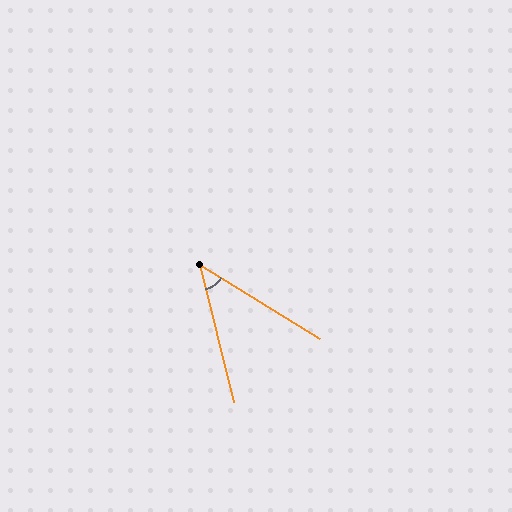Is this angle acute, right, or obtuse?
It is acute.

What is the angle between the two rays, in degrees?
Approximately 45 degrees.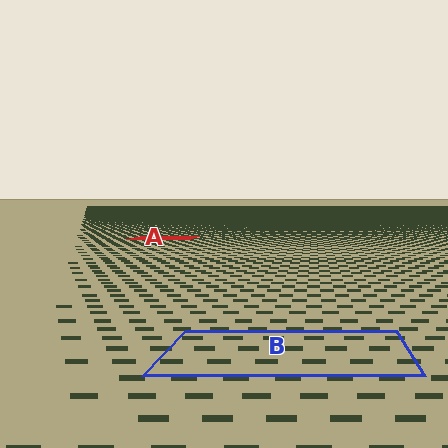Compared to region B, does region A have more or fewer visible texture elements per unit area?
Region A has more texture elements per unit area — they are packed more densely because it is farther away.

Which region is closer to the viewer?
Region B is closer. The texture elements there are larger and more spread out.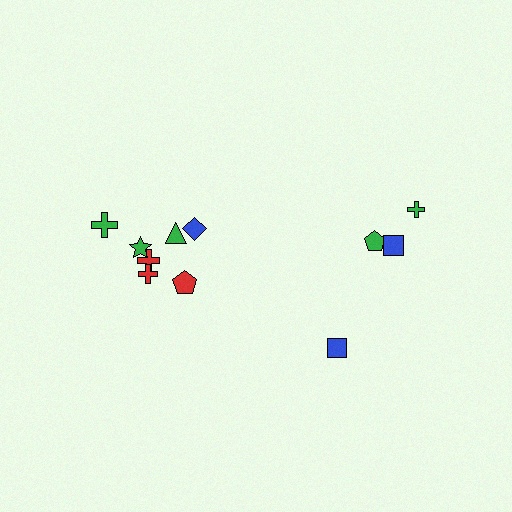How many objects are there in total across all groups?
There are 11 objects.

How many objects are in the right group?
There are 4 objects.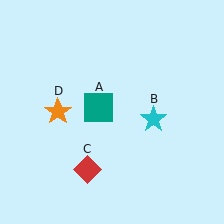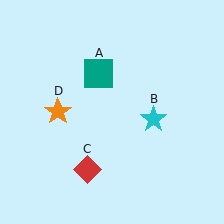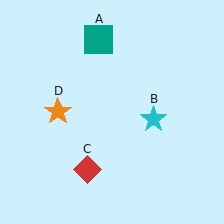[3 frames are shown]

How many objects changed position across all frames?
1 object changed position: teal square (object A).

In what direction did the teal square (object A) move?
The teal square (object A) moved up.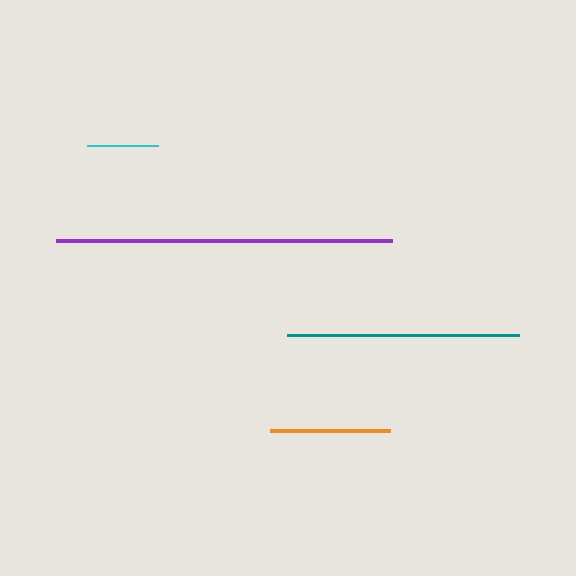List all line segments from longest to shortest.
From longest to shortest: purple, teal, orange, cyan.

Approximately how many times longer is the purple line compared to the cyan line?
The purple line is approximately 4.7 times the length of the cyan line.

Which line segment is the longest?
The purple line is the longest at approximately 336 pixels.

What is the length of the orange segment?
The orange segment is approximately 120 pixels long.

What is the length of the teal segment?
The teal segment is approximately 231 pixels long.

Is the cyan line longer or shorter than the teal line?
The teal line is longer than the cyan line.